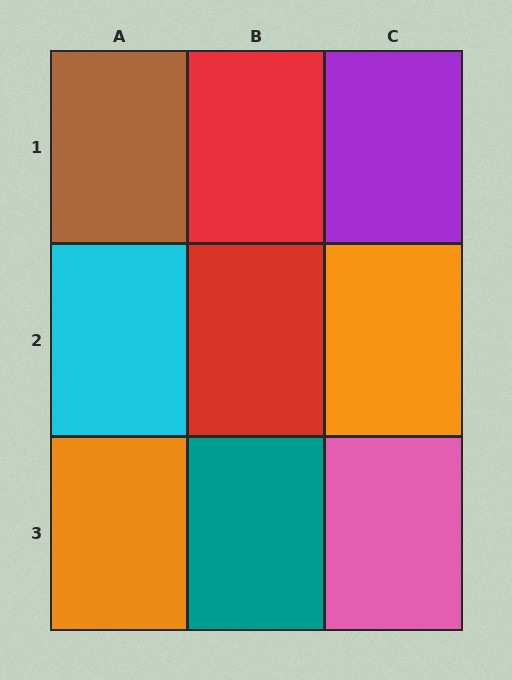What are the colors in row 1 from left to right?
Brown, red, purple.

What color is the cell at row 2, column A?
Cyan.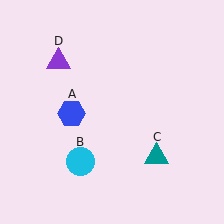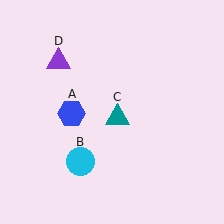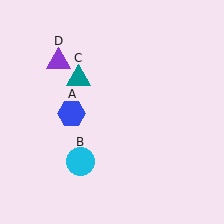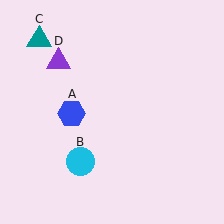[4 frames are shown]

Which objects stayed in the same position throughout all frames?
Blue hexagon (object A) and cyan circle (object B) and purple triangle (object D) remained stationary.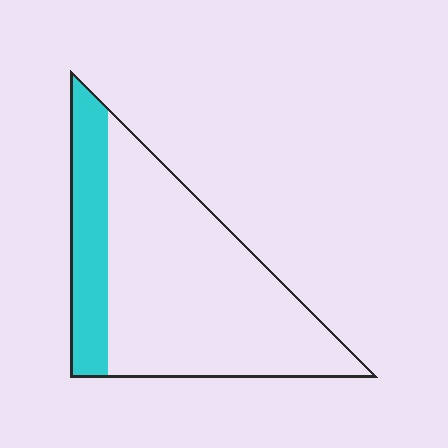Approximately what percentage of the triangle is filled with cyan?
Approximately 25%.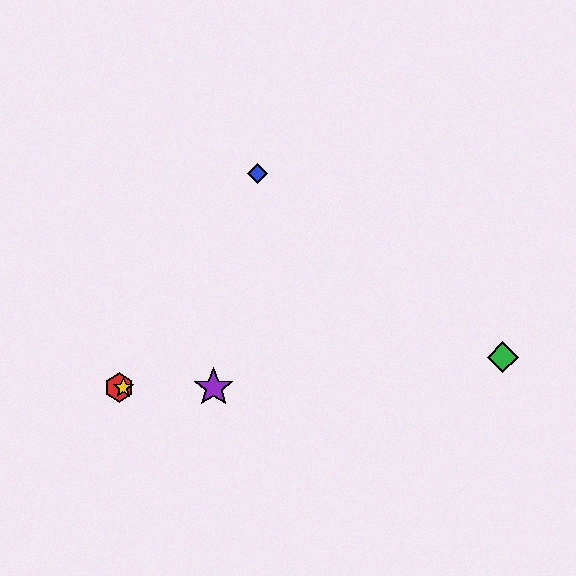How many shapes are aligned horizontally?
3 shapes (the red hexagon, the yellow star, the purple star) are aligned horizontally.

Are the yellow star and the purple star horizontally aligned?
Yes, both are at y≈388.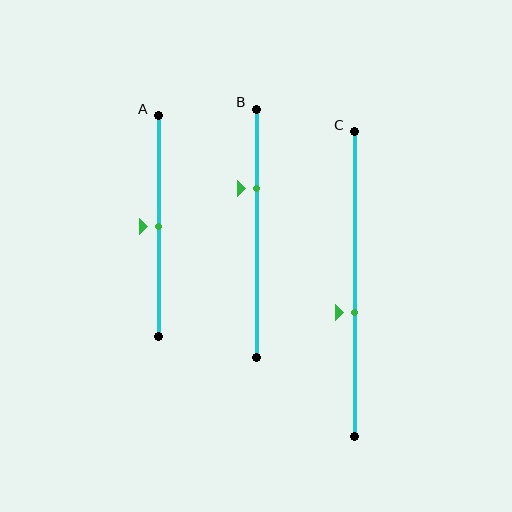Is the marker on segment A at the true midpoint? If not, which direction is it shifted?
Yes, the marker on segment A is at the true midpoint.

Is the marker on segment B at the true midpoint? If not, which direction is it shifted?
No, the marker on segment B is shifted upward by about 18% of the segment length.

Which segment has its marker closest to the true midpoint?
Segment A has its marker closest to the true midpoint.